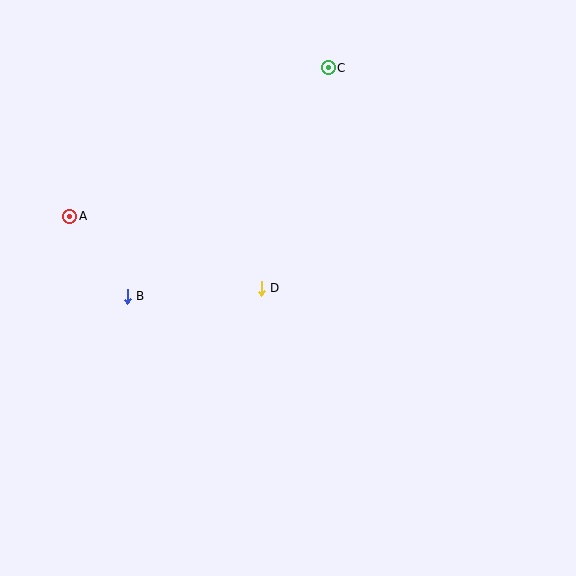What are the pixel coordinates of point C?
Point C is at (328, 68).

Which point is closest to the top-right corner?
Point C is closest to the top-right corner.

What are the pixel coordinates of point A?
Point A is at (70, 216).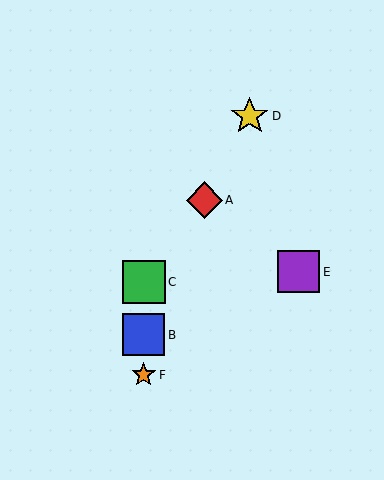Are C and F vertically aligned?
Yes, both are at x≈144.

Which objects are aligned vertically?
Objects B, C, F are aligned vertically.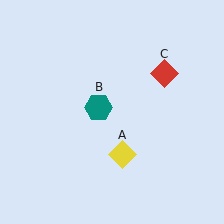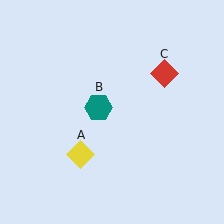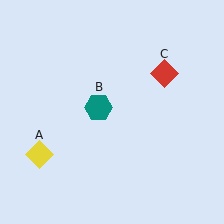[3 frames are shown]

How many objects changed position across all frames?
1 object changed position: yellow diamond (object A).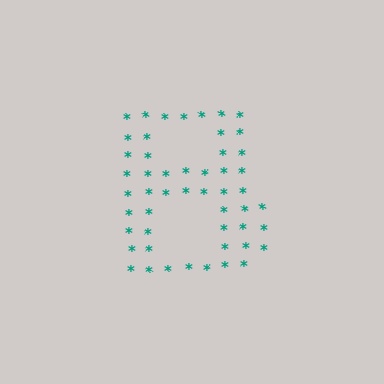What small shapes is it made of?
It is made of small asterisks.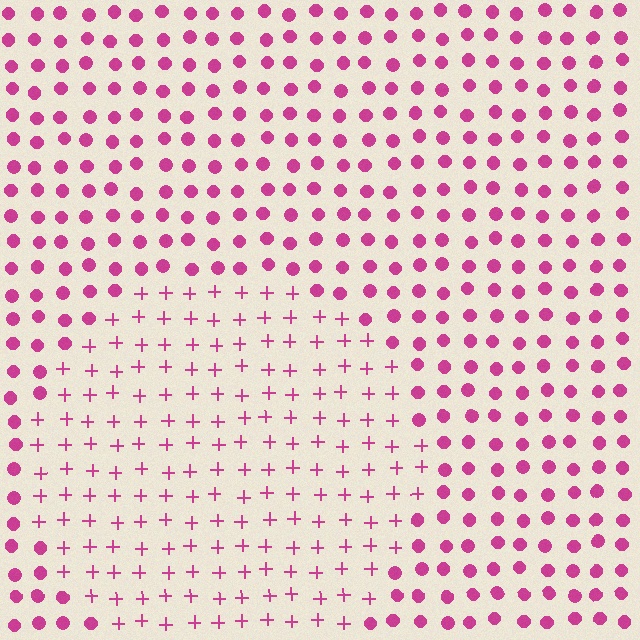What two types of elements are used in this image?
The image uses plus signs inside the circle region and circles outside it.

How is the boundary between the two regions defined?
The boundary is defined by a change in element shape: plus signs inside vs. circles outside. All elements share the same color and spacing.